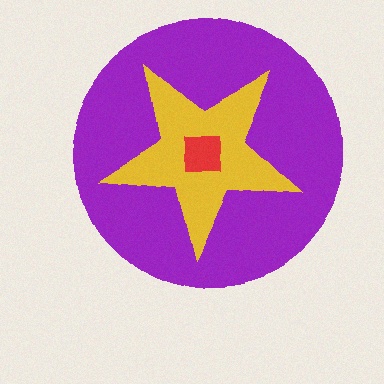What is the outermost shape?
The purple circle.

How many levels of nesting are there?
3.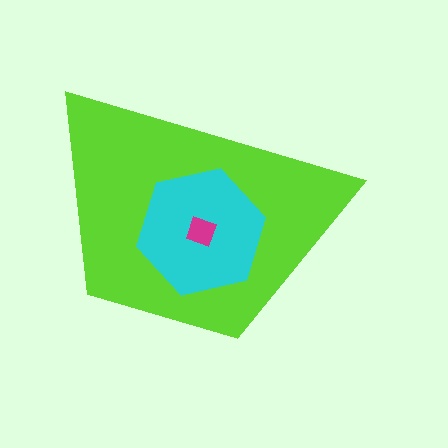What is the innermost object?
The magenta diamond.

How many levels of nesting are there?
3.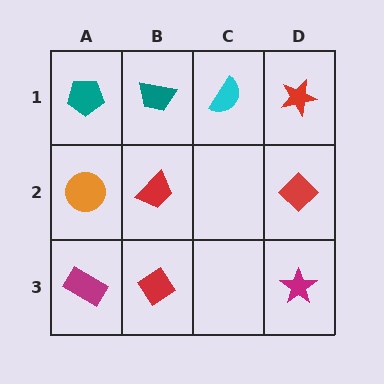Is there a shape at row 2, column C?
No, that cell is empty.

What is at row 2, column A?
An orange circle.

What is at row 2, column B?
A red trapezoid.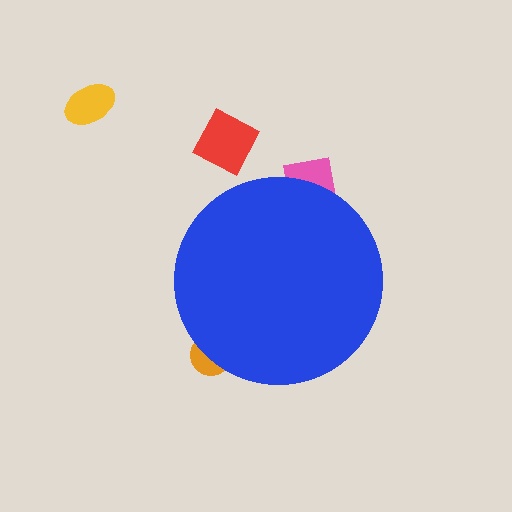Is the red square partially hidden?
No, the red square is fully visible.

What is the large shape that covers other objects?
A blue circle.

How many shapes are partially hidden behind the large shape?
2 shapes are partially hidden.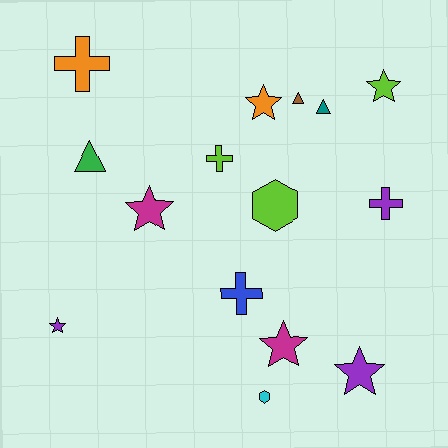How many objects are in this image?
There are 15 objects.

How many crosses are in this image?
There are 4 crosses.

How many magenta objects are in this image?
There are 2 magenta objects.